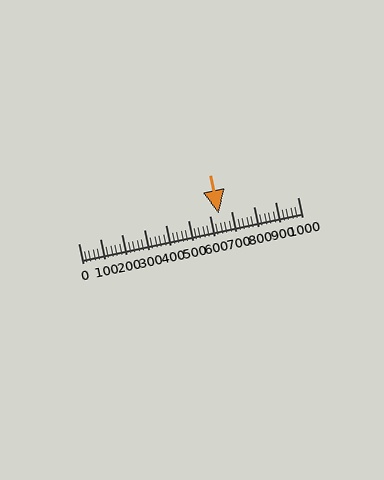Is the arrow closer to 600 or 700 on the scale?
The arrow is closer to 600.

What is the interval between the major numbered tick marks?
The major tick marks are spaced 100 units apart.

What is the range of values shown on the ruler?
The ruler shows values from 0 to 1000.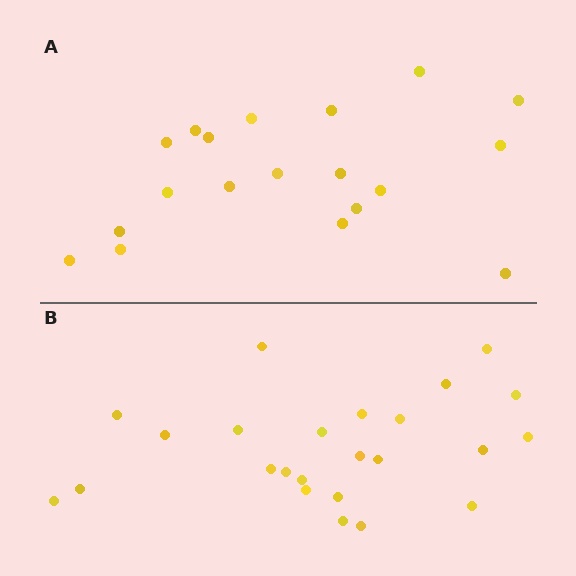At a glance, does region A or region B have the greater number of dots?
Region B (the bottom region) has more dots.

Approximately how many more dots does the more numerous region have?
Region B has about 5 more dots than region A.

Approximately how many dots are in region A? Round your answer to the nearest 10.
About 20 dots. (The exact count is 19, which rounds to 20.)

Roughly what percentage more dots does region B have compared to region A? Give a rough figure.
About 25% more.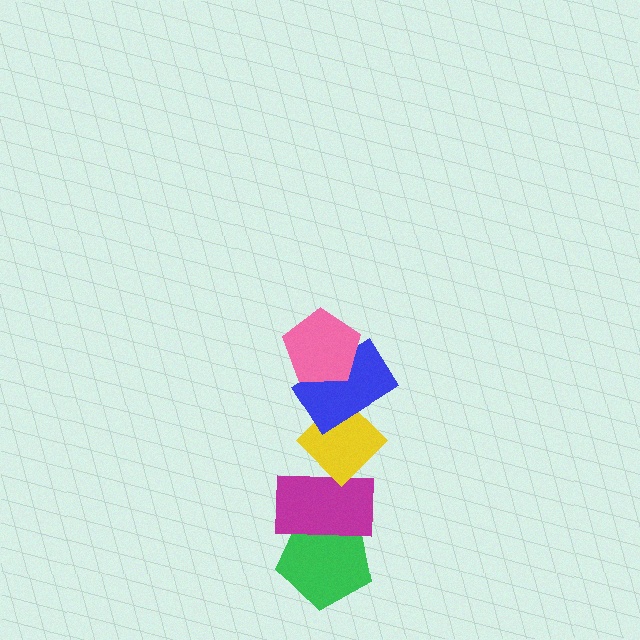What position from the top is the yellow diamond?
The yellow diamond is 3rd from the top.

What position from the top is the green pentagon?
The green pentagon is 5th from the top.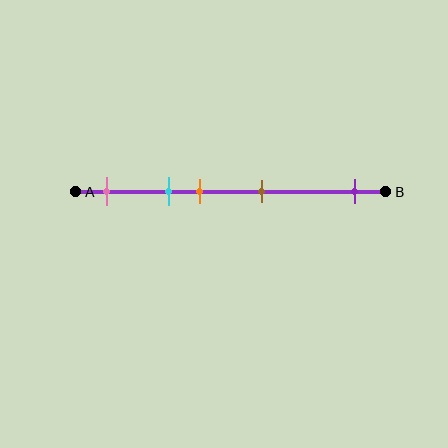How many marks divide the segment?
There are 5 marks dividing the segment.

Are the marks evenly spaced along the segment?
No, the marks are not evenly spaced.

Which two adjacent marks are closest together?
The cyan and orange marks are the closest adjacent pair.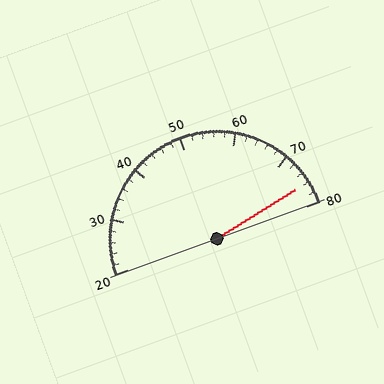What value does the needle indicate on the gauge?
The needle indicates approximately 76.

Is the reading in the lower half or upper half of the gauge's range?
The reading is in the upper half of the range (20 to 80).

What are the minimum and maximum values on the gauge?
The gauge ranges from 20 to 80.